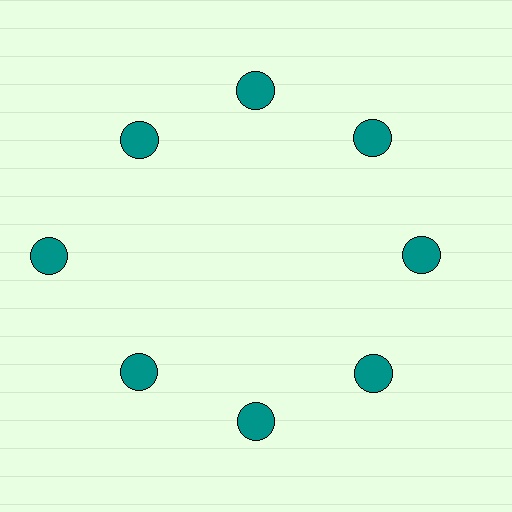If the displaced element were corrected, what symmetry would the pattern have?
It would have 8-fold rotational symmetry — the pattern would map onto itself every 45 degrees.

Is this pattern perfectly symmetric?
No. The 8 teal circles are arranged in a ring, but one element near the 9 o'clock position is pushed outward from the center, breaking the 8-fold rotational symmetry.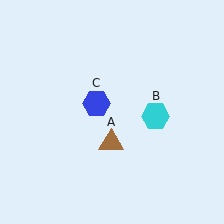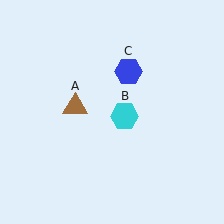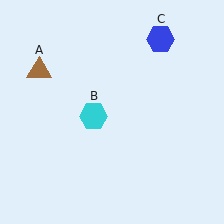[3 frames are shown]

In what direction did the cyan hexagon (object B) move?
The cyan hexagon (object B) moved left.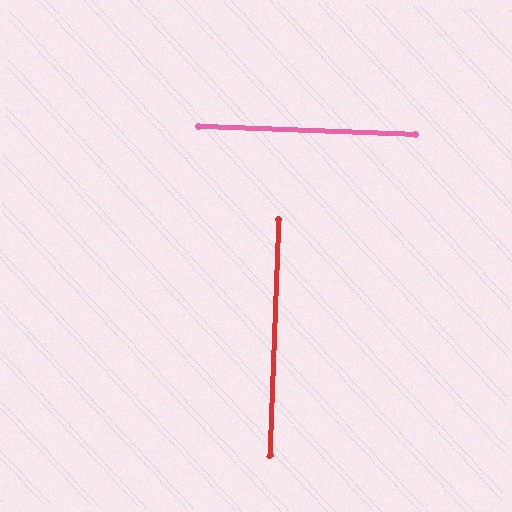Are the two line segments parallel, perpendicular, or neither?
Perpendicular — they meet at approximately 90°.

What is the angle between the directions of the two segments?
Approximately 90 degrees.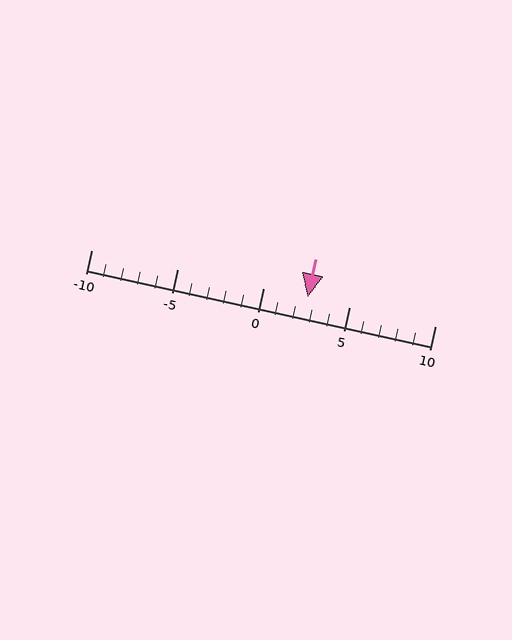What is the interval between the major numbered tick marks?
The major tick marks are spaced 5 units apart.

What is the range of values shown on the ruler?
The ruler shows values from -10 to 10.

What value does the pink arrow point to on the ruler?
The pink arrow points to approximately 3.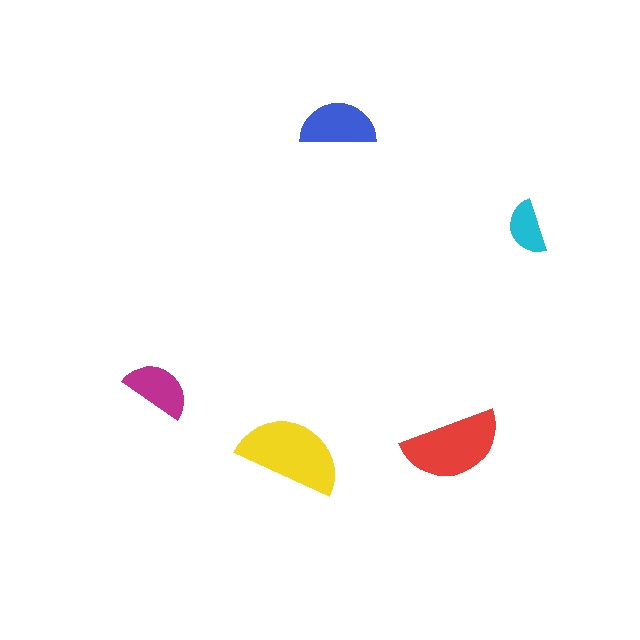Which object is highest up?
The blue semicircle is topmost.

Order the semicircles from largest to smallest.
the yellow one, the red one, the blue one, the magenta one, the cyan one.